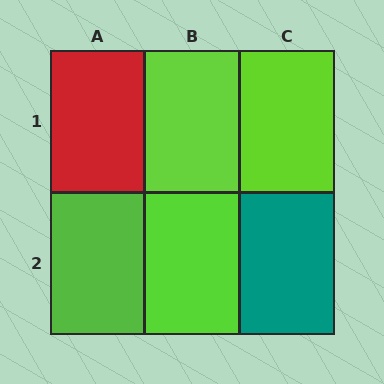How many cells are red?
1 cell is red.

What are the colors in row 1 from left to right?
Red, lime, lime.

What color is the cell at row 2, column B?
Lime.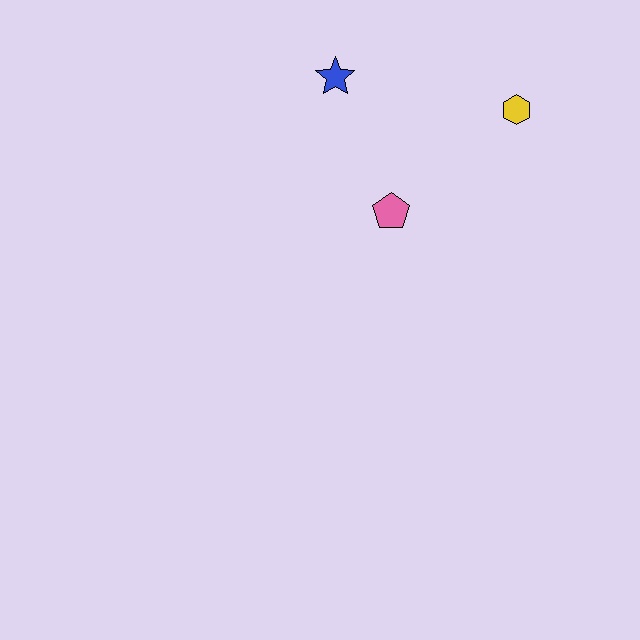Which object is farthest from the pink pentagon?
The yellow hexagon is farthest from the pink pentagon.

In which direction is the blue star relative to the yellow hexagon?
The blue star is to the left of the yellow hexagon.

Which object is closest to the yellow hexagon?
The pink pentagon is closest to the yellow hexagon.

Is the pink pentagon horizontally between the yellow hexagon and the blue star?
Yes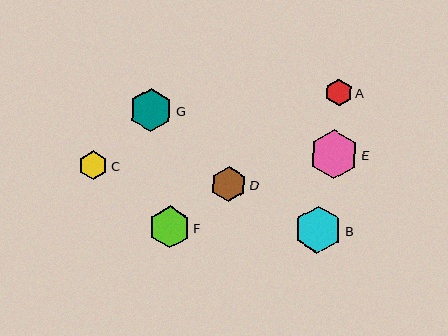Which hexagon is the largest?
Hexagon E is the largest with a size of approximately 49 pixels.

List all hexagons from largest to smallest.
From largest to smallest: E, B, G, F, D, C, A.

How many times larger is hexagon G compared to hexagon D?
Hexagon G is approximately 1.2 times the size of hexagon D.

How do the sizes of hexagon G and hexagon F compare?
Hexagon G and hexagon F are approximately the same size.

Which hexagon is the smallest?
Hexagon A is the smallest with a size of approximately 27 pixels.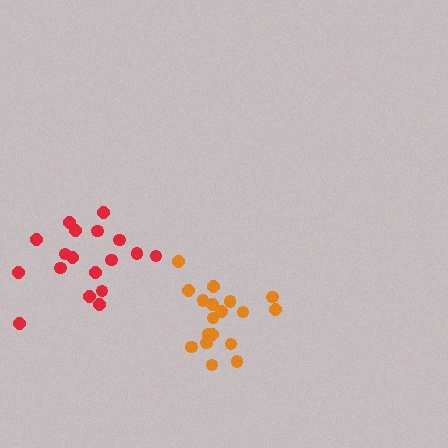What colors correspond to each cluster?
The clusters are colored: red, orange.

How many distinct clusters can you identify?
There are 2 distinct clusters.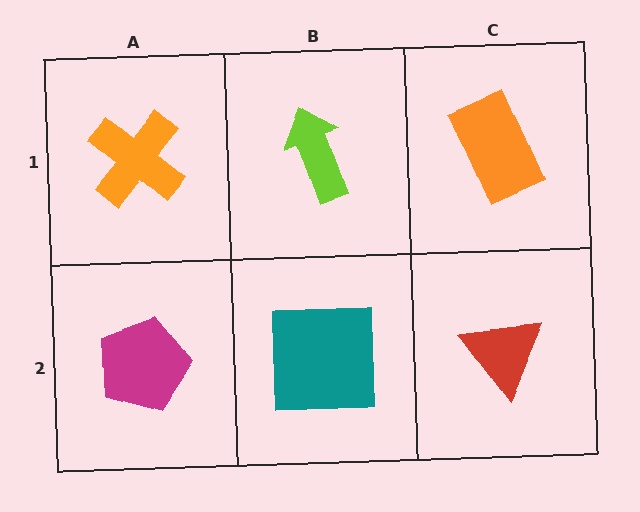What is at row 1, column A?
An orange cross.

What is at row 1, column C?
An orange rectangle.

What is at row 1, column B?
A lime arrow.